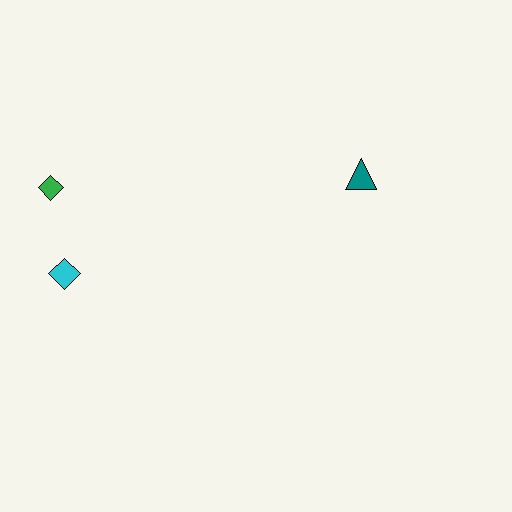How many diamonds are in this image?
There are 2 diamonds.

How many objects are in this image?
There are 3 objects.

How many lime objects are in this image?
There are no lime objects.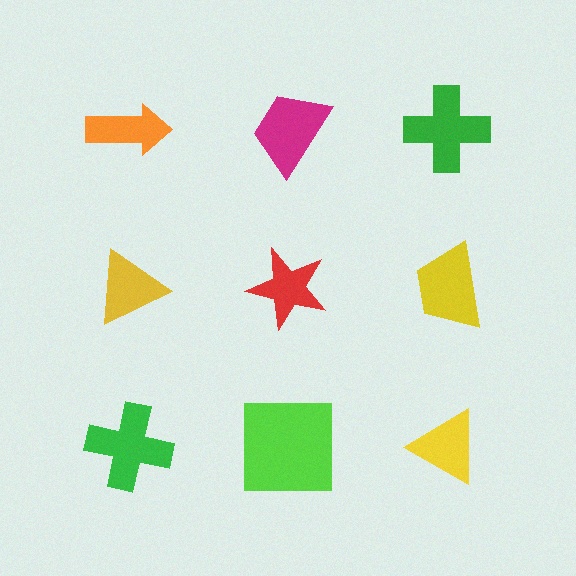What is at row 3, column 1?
A green cross.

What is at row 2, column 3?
A yellow trapezoid.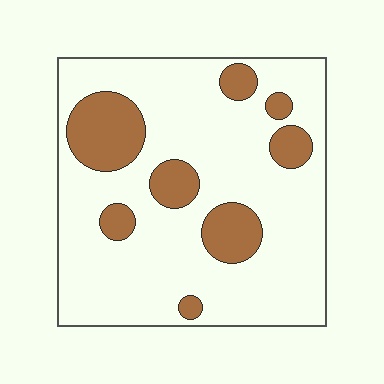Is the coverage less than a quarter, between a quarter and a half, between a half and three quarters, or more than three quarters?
Less than a quarter.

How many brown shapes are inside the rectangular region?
8.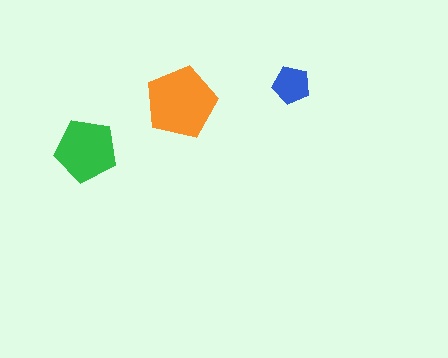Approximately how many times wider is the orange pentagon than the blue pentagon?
About 2 times wider.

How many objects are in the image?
There are 3 objects in the image.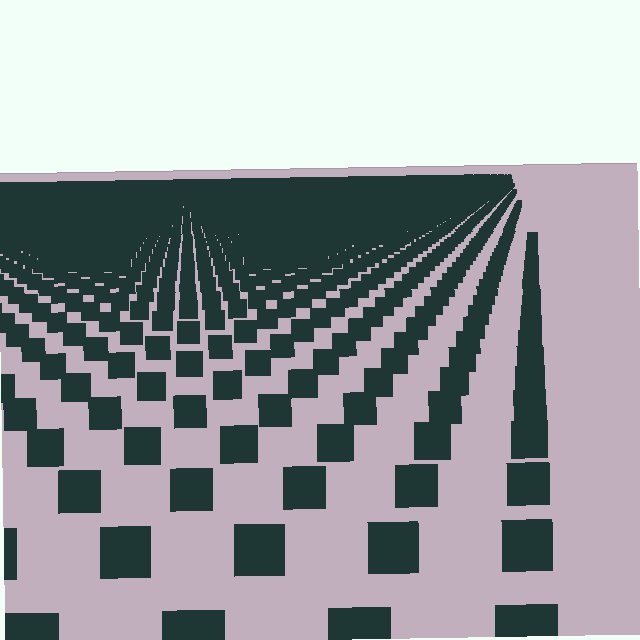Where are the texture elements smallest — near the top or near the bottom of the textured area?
Near the top.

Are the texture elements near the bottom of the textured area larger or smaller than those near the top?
Larger. Near the bottom, elements are closer to the viewer and appear at a bigger on-screen size.